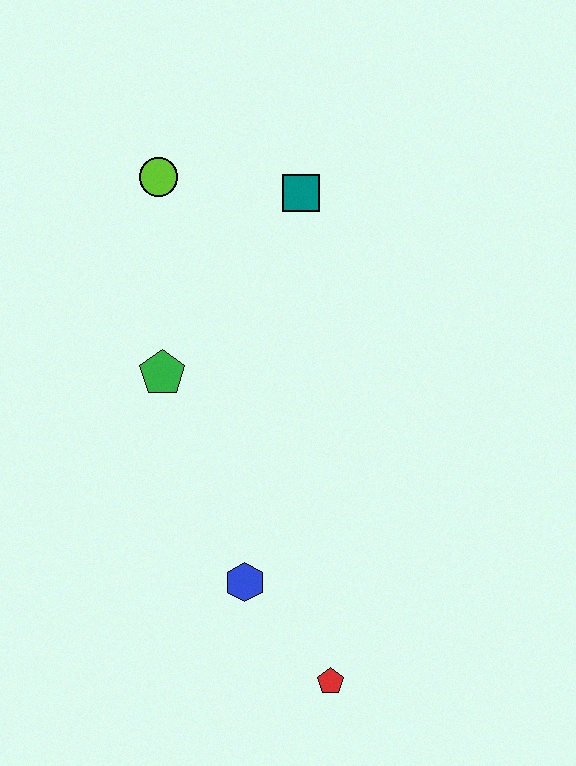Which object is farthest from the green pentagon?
The red pentagon is farthest from the green pentagon.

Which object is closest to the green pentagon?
The lime circle is closest to the green pentagon.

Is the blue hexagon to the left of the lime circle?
No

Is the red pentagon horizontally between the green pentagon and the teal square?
No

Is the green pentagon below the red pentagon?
No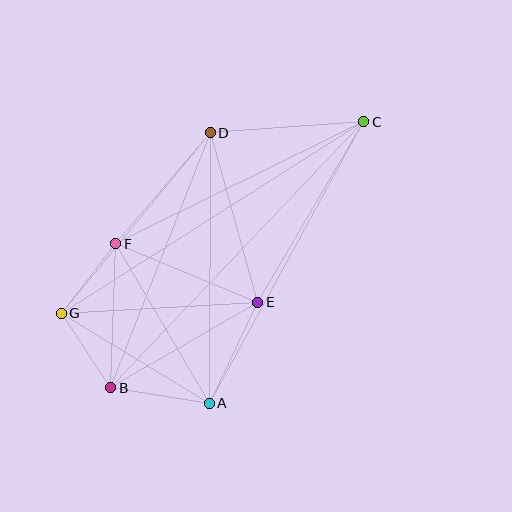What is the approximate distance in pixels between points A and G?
The distance between A and G is approximately 173 pixels.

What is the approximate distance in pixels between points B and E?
The distance between B and E is approximately 170 pixels.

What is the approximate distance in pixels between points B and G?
The distance between B and G is approximately 89 pixels.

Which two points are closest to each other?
Points F and G are closest to each other.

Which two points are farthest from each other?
Points B and C are farthest from each other.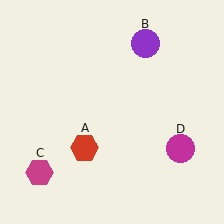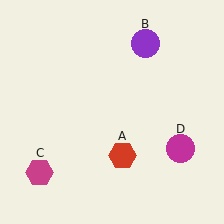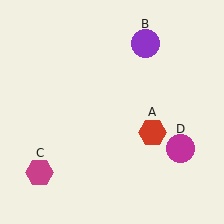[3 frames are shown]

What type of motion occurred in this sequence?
The red hexagon (object A) rotated counterclockwise around the center of the scene.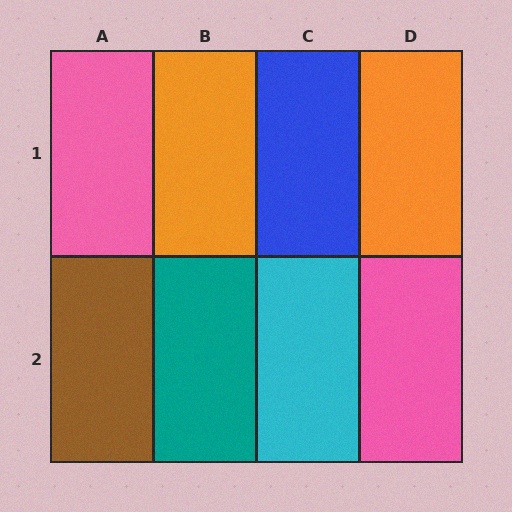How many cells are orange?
2 cells are orange.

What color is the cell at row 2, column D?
Pink.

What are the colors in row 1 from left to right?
Pink, orange, blue, orange.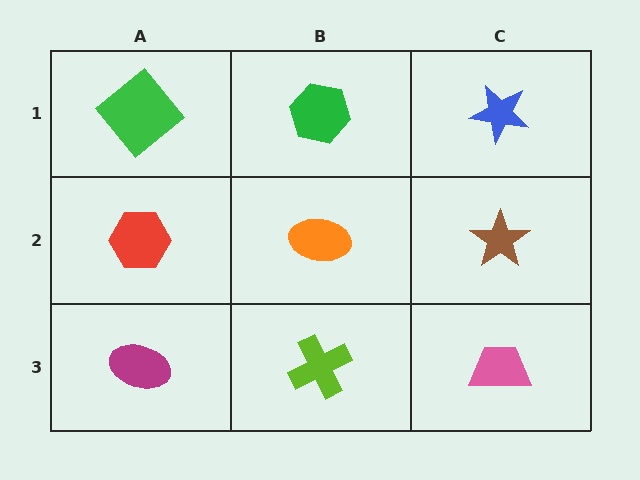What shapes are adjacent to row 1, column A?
A red hexagon (row 2, column A), a green hexagon (row 1, column B).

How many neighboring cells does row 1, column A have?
2.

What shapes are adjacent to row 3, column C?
A brown star (row 2, column C), a lime cross (row 3, column B).